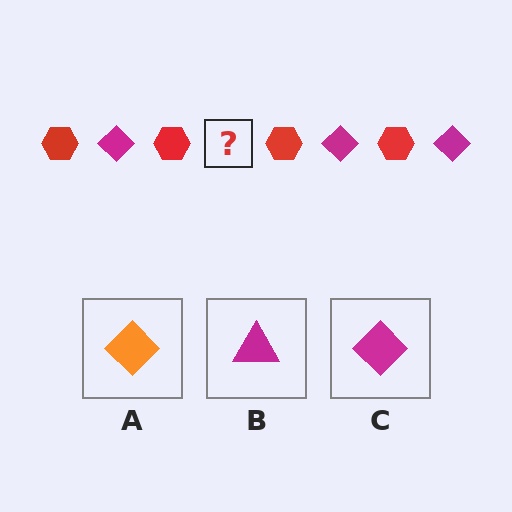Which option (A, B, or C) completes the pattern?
C.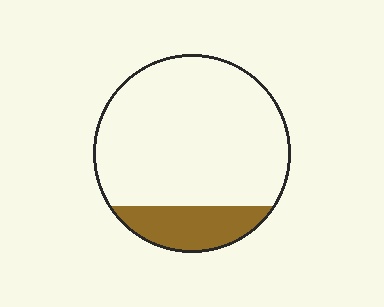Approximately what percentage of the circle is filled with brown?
Approximately 20%.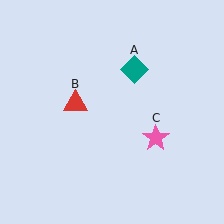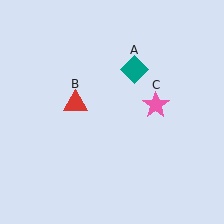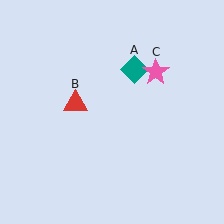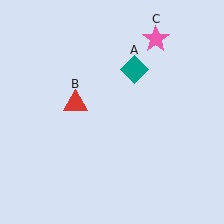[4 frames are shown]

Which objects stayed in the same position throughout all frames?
Teal diamond (object A) and red triangle (object B) remained stationary.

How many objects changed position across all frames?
1 object changed position: pink star (object C).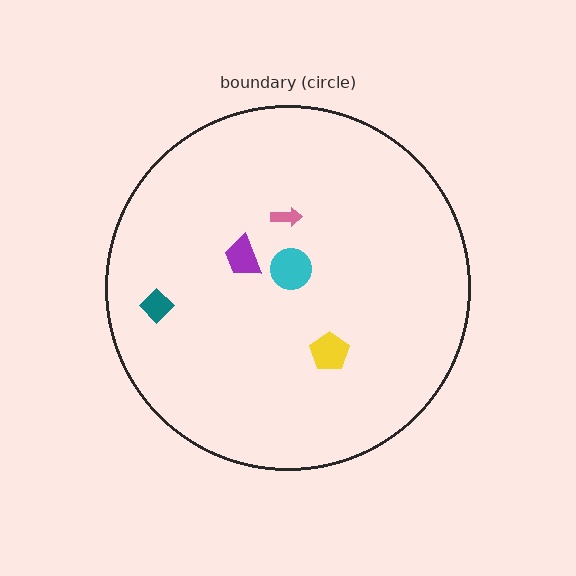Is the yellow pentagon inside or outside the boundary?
Inside.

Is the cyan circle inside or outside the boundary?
Inside.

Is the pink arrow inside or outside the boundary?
Inside.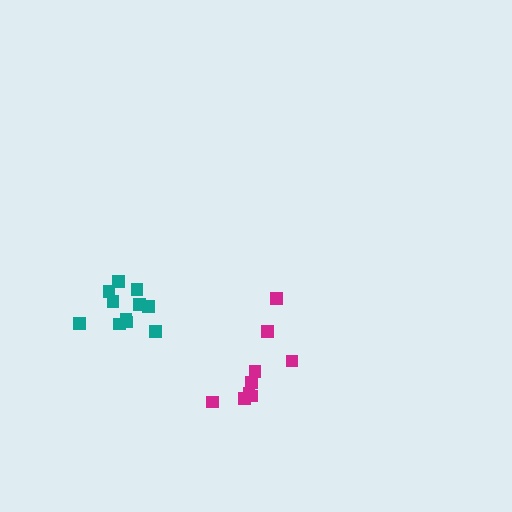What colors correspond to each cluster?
The clusters are colored: teal, magenta.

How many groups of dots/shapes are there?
There are 2 groups.